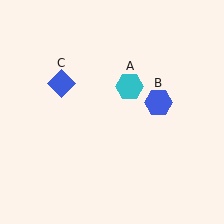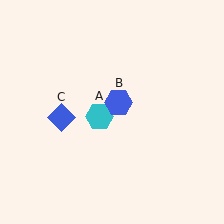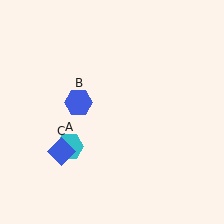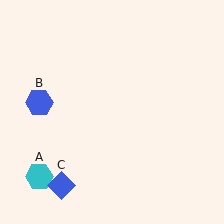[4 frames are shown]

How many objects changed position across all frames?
3 objects changed position: cyan hexagon (object A), blue hexagon (object B), blue diamond (object C).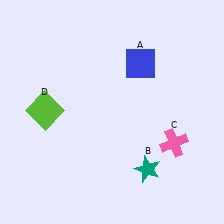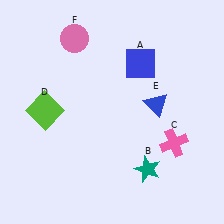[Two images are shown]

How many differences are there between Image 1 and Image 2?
There are 2 differences between the two images.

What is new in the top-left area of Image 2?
A pink circle (F) was added in the top-left area of Image 2.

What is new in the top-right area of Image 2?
A blue triangle (E) was added in the top-right area of Image 2.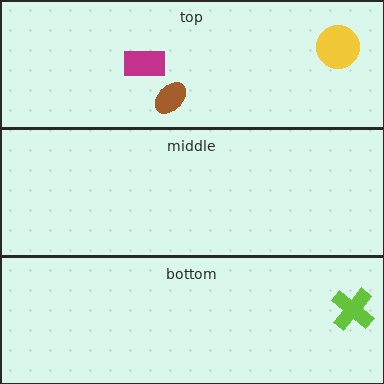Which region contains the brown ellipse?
The top region.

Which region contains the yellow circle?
The top region.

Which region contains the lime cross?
The bottom region.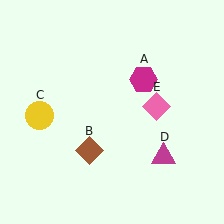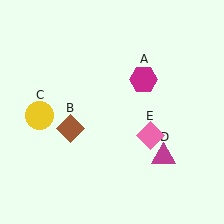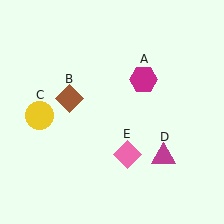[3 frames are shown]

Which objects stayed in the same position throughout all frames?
Magenta hexagon (object A) and yellow circle (object C) and magenta triangle (object D) remained stationary.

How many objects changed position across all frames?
2 objects changed position: brown diamond (object B), pink diamond (object E).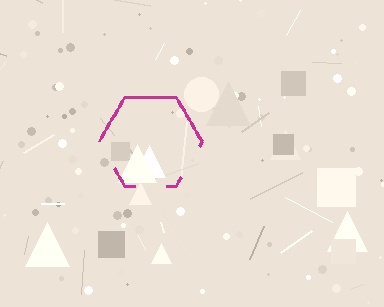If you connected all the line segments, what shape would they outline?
They would outline a hexagon.